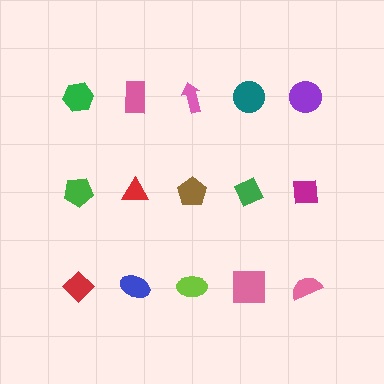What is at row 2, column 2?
A red triangle.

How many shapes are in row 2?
5 shapes.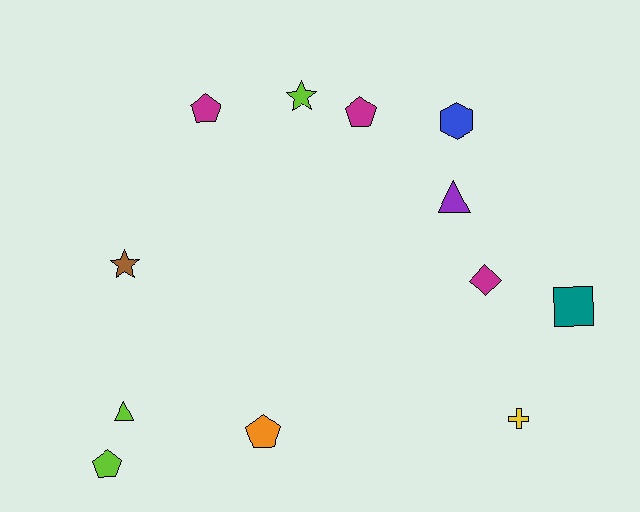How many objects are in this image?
There are 12 objects.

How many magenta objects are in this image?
There are 3 magenta objects.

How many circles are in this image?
There are no circles.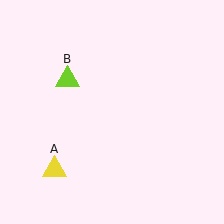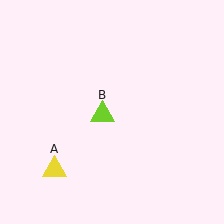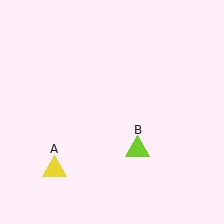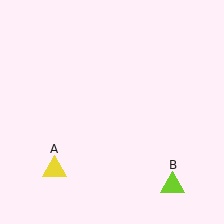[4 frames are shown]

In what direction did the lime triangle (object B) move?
The lime triangle (object B) moved down and to the right.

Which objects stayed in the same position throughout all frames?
Yellow triangle (object A) remained stationary.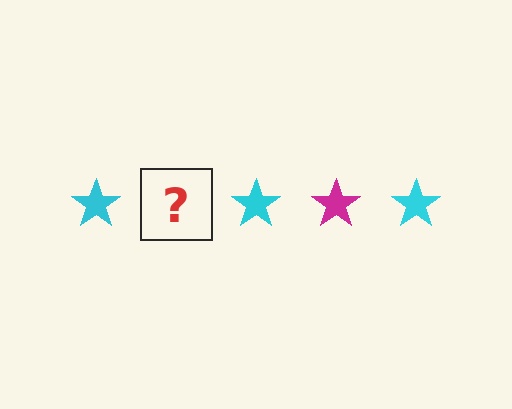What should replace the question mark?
The question mark should be replaced with a magenta star.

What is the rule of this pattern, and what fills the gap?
The rule is that the pattern cycles through cyan, magenta stars. The gap should be filled with a magenta star.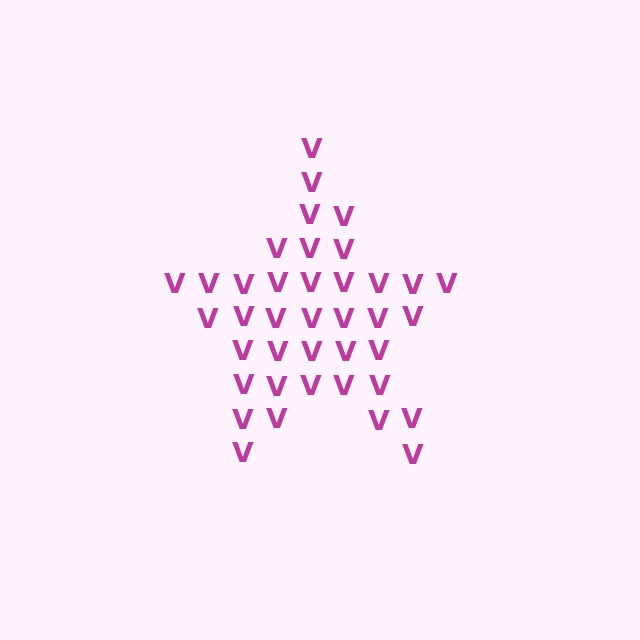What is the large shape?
The large shape is a star.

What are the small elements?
The small elements are letter V's.